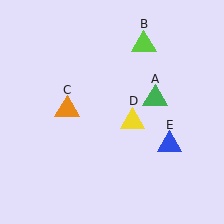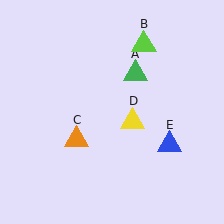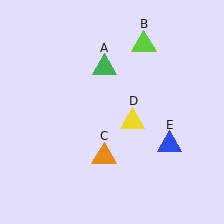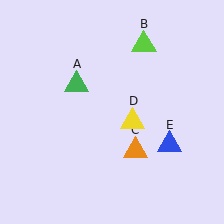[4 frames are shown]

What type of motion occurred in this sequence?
The green triangle (object A), orange triangle (object C) rotated counterclockwise around the center of the scene.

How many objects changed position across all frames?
2 objects changed position: green triangle (object A), orange triangle (object C).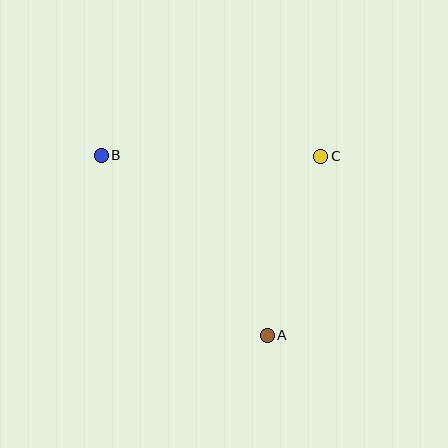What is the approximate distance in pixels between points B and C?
The distance between B and C is approximately 219 pixels.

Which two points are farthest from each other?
Points A and B are farthest from each other.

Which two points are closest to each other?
Points A and C are closest to each other.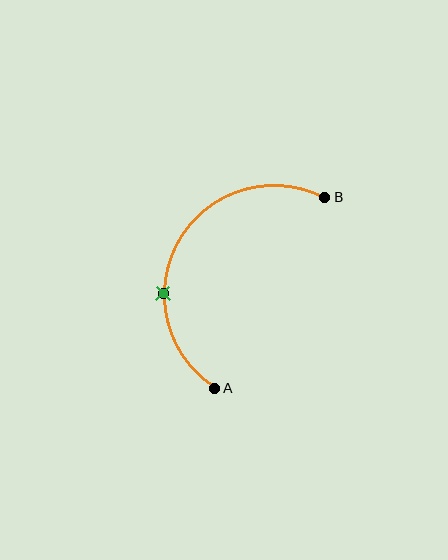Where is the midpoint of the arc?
The arc midpoint is the point on the curve farthest from the straight line joining A and B. It sits to the left of that line.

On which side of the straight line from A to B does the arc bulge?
The arc bulges to the left of the straight line connecting A and B.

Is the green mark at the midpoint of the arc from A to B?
No. The green mark lies on the arc but is closer to endpoint A. The arc midpoint would be at the point on the curve equidistant along the arc from both A and B.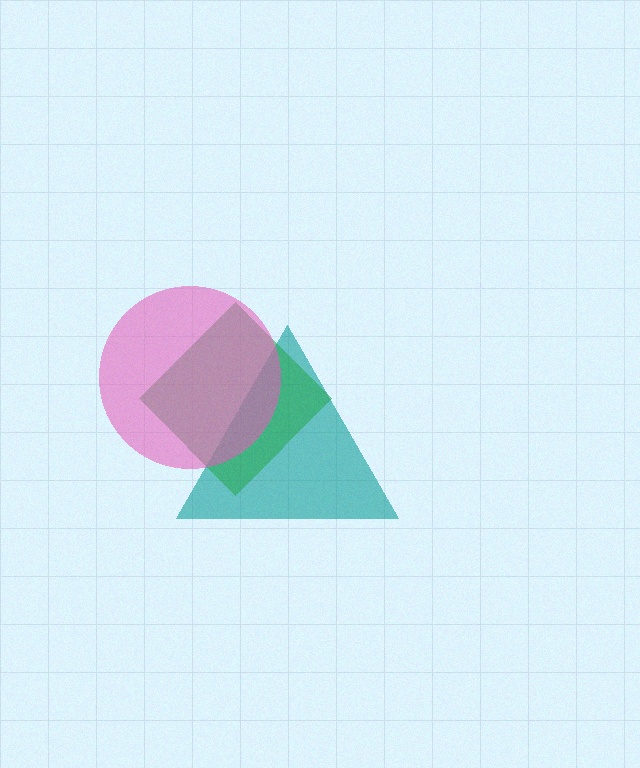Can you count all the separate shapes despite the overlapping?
Yes, there are 3 separate shapes.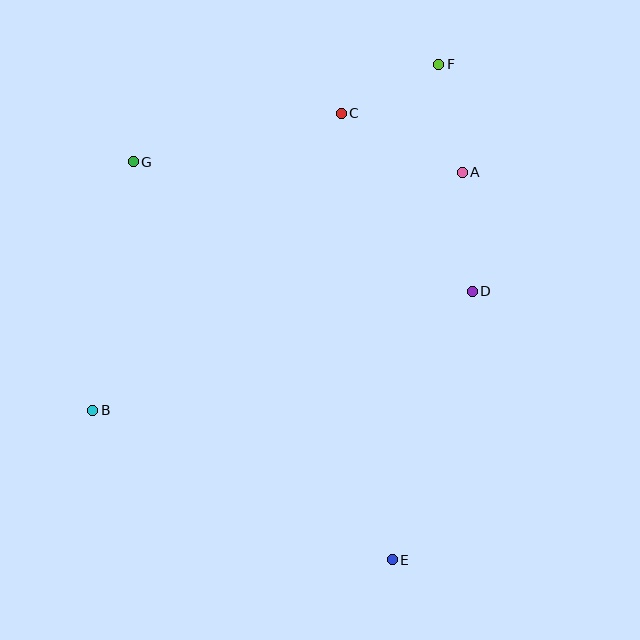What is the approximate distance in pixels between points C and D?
The distance between C and D is approximately 221 pixels.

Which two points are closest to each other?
Points C and F are closest to each other.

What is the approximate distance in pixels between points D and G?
The distance between D and G is approximately 363 pixels.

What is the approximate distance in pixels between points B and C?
The distance between B and C is approximately 387 pixels.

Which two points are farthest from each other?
Points E and F are farthest from each other.